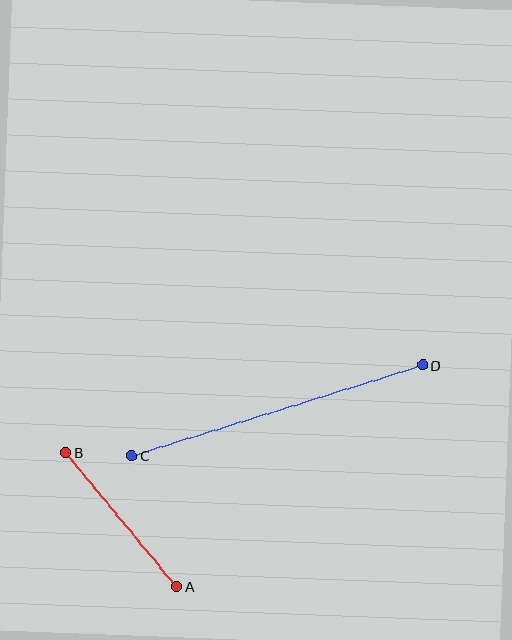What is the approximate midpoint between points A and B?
The midpoint is at approximately (121, 519) pixels.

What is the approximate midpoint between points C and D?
The midpoint is at approximately (277, 411) pixels.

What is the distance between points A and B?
The distance is approximately 174 pixels.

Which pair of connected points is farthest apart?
Points C and D are farthest apart.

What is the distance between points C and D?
The distance is approximately 305 pixels.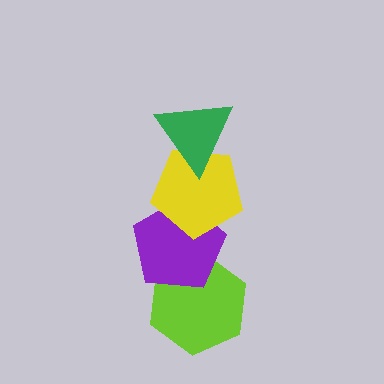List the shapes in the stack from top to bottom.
From top to bottom: the green triangle, the yellow pentagon, the purple pentagon, the lime hexagon.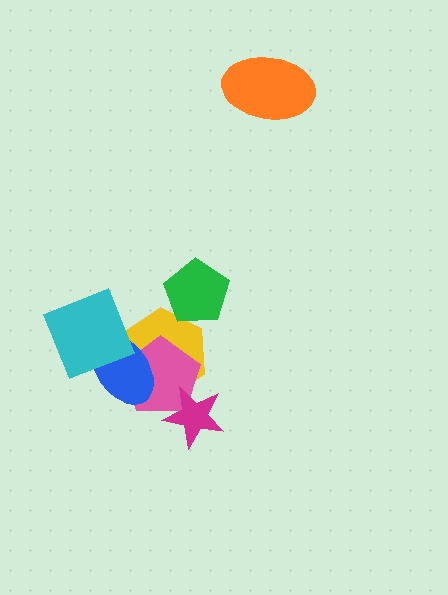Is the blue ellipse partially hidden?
Yes, it is partially covered by another shape.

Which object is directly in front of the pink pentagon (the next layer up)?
The blue ellipse is directly in front of the pink pentagon.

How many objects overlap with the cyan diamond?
2 objects overlap with the cyan diamond.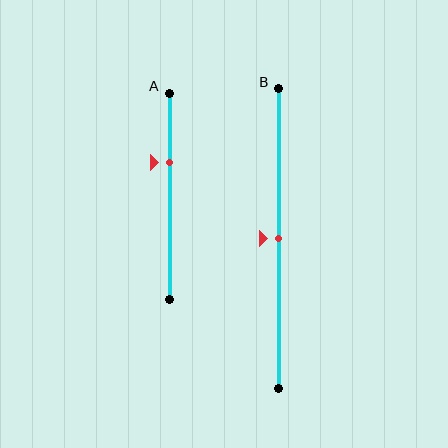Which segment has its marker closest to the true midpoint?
Segment B has its marker closest to the true midpoint.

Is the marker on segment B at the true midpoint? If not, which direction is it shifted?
Yes, the marker on segment B is at the true midpoint.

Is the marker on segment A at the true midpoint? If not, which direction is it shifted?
No, the marker on segment A is shifted upward by about 16% of the segment length.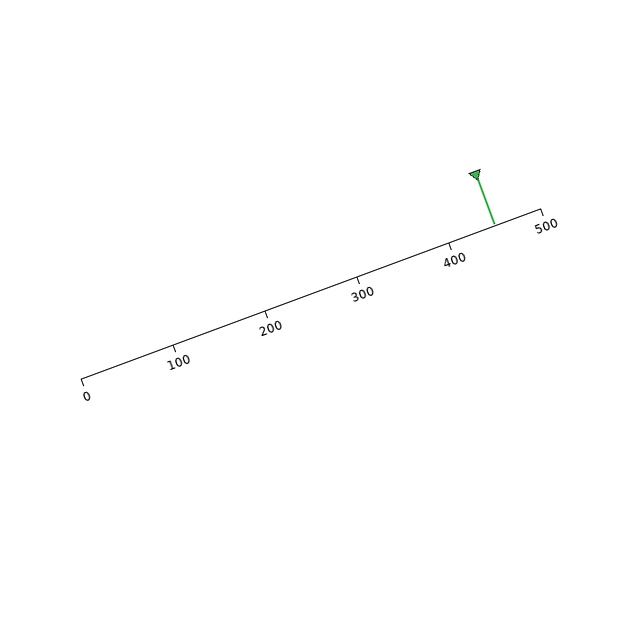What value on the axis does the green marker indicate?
The marker indicates approximately 450.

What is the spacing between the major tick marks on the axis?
The major ticks are spaced 100 apart.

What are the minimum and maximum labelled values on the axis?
The axis runs from 0 to 500.